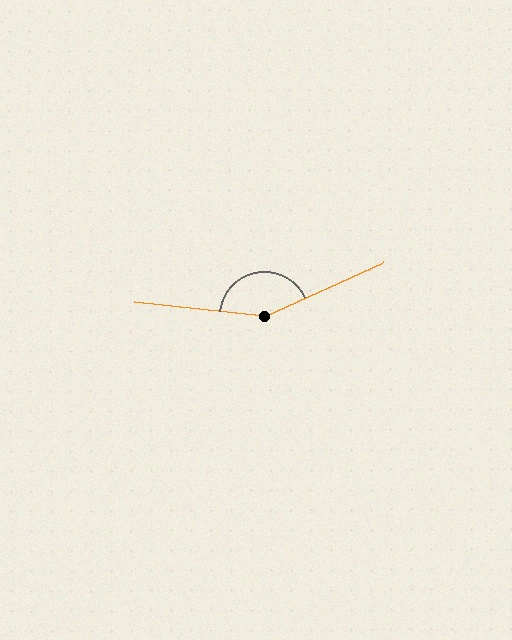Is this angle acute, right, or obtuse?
It is obtuse.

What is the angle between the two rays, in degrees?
Approximately 150 degrees.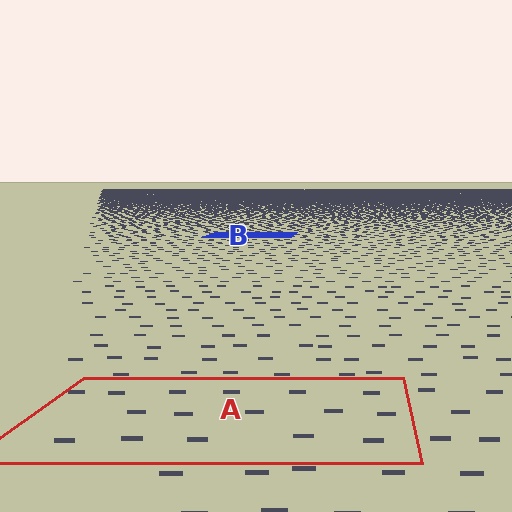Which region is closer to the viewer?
Region A is closer. The texture elements there are larger and more spread out.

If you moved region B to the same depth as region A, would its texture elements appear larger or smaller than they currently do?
They would appear larger. At a closer depth, the same texture elements are projected at a bigger on-screen size.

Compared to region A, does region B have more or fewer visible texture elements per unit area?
Region B has more texture elements per unit area — they are packed more densely because it is farther away.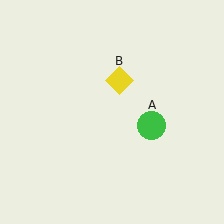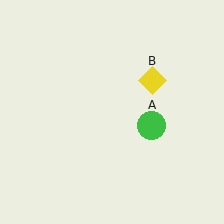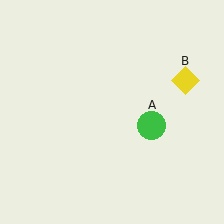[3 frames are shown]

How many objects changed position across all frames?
1 object changed position: yellow diamond (object B).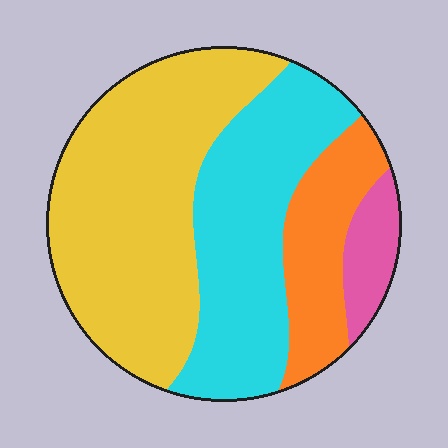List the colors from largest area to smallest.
From largest to smallest: yellow, cyan, orange, pink.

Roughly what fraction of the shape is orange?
Orange covers about 15% of the shape.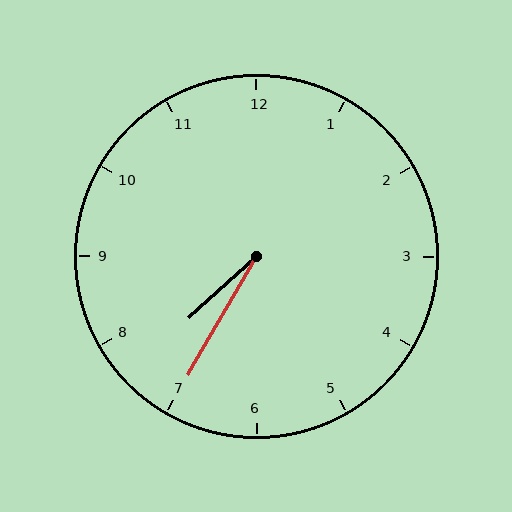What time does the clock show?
7:35.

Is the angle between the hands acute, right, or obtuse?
It is acute.